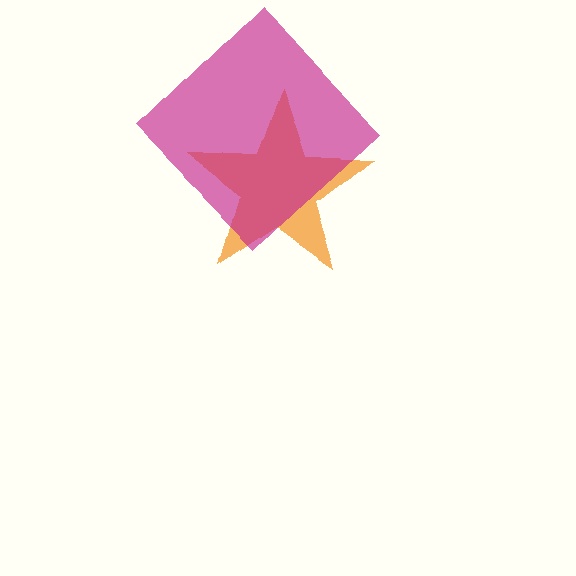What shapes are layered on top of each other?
The layered shapes are: an orange star, a magenta diamond.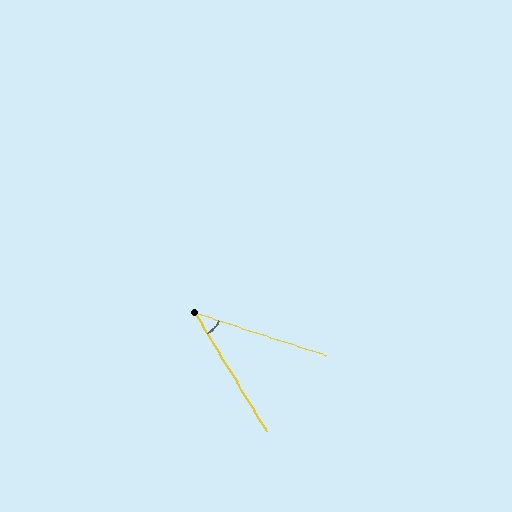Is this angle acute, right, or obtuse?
It is acute.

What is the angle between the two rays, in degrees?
Approximately 41 degrees.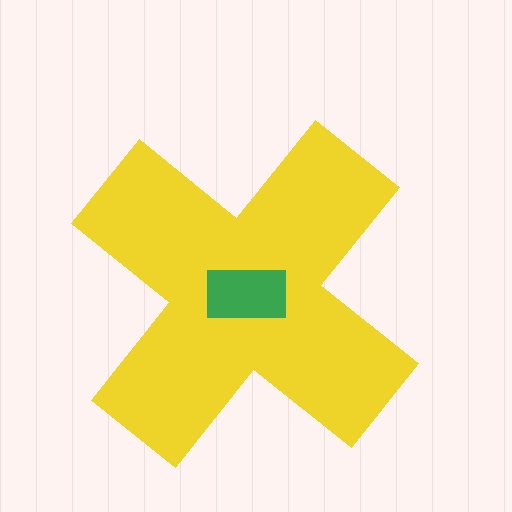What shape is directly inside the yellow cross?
The green rectangle.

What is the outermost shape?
The yellow cross.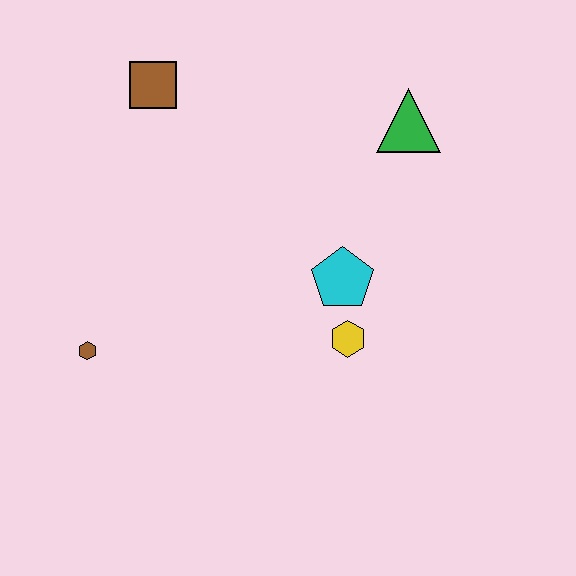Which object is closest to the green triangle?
The cyan pentagon is closest to the green triangle.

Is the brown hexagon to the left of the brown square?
Yes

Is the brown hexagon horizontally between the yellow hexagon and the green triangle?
No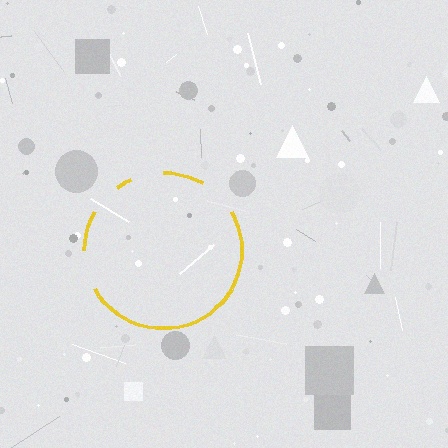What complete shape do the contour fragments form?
The contour fragments form a circle.